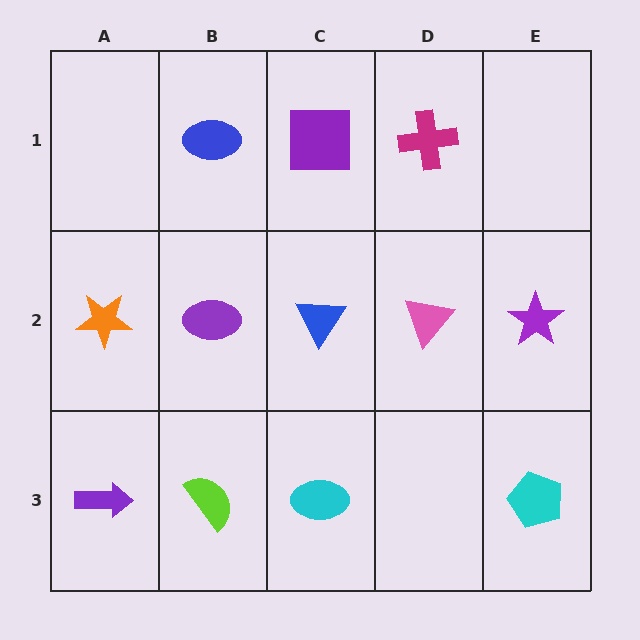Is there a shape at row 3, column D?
No, that cell is empty.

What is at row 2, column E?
A purple star.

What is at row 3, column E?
A cyan pentagon.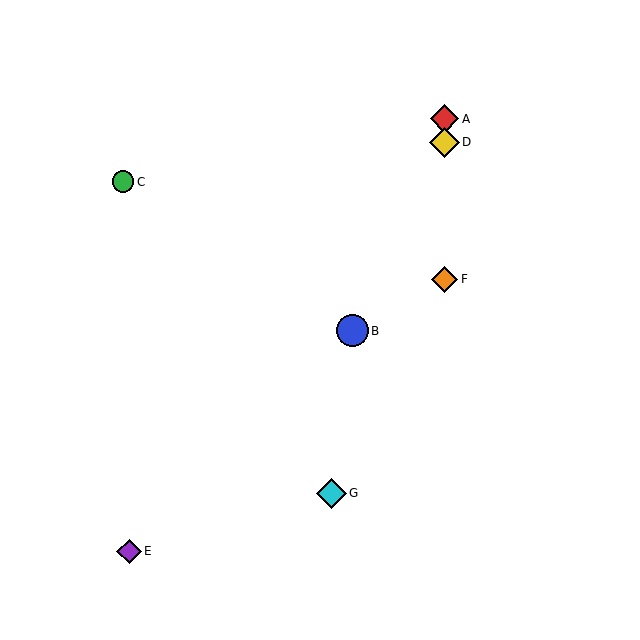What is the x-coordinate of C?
Object C is at x≈123.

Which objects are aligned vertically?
Objects A, D, F are aligned vertically.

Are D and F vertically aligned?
Yes, both are at x≈444.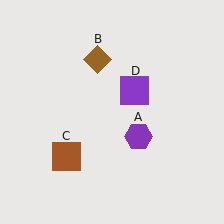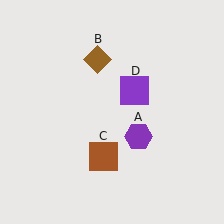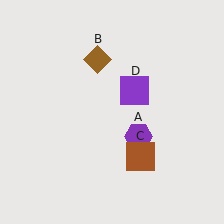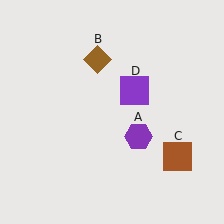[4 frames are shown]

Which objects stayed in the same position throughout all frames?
Purple hexagon (object A) and brown diamond (object B) and purple square (object D) remained stationary.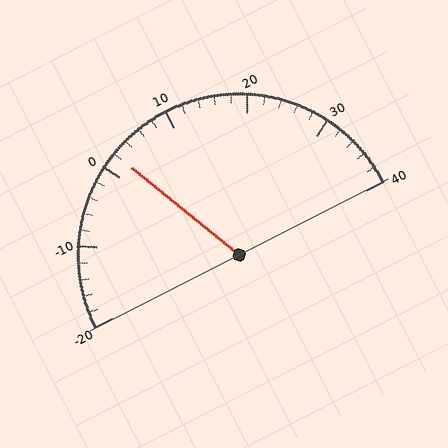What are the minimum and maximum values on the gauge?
The gauge ranges from -20 to 40.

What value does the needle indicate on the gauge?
The needle indicates approximately 2.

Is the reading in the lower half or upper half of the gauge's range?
The reading is in the lower half of the range (-20 to 40).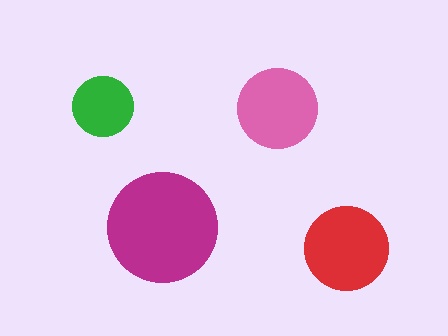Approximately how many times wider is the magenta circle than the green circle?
About 2 times wider.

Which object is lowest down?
The red circle is bottommost.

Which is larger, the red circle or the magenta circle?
The magenta one.